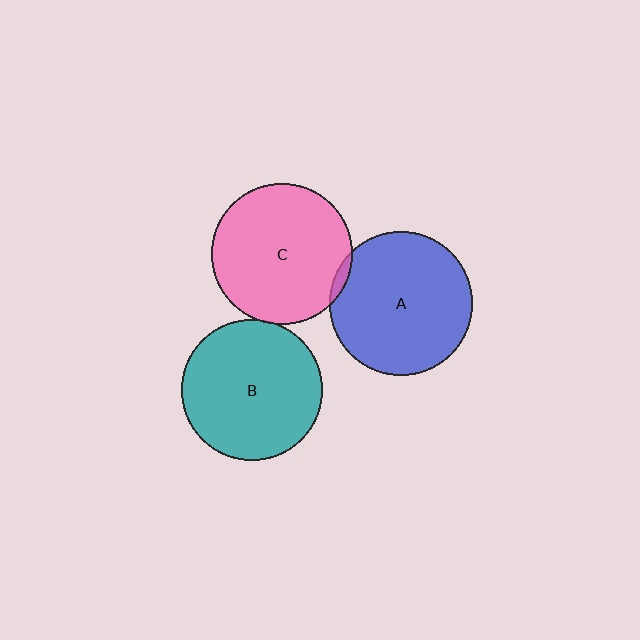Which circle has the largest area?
Circle A (blue).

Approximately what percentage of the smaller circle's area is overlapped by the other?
Approximately 5%.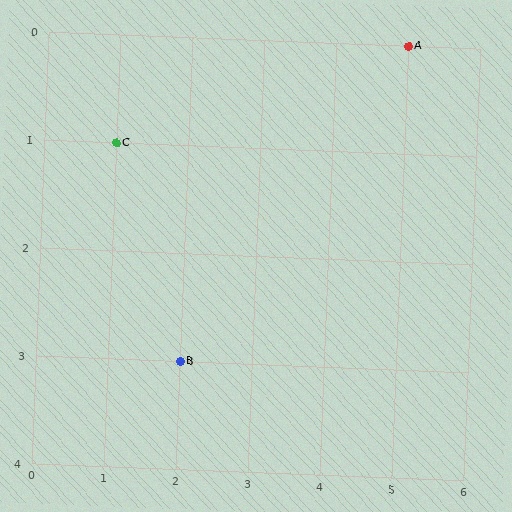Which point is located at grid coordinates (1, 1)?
Point C is at (1, 1).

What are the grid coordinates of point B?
Point B is at grid coordinates (2, 3).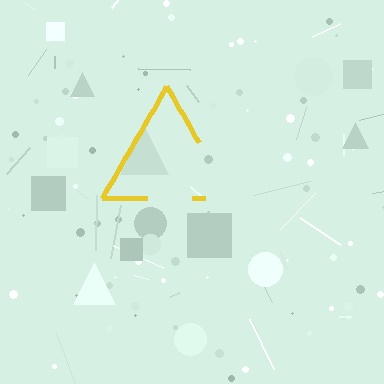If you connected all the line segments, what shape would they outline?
They would outline a triangle.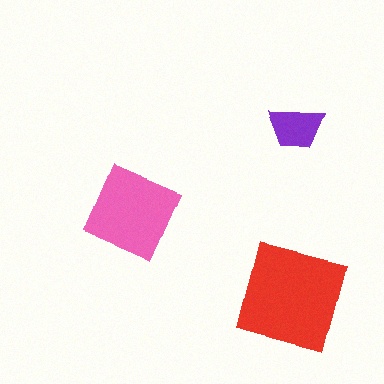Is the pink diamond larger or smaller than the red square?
Smaller.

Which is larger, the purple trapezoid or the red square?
The red square.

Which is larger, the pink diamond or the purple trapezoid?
The pink diamond.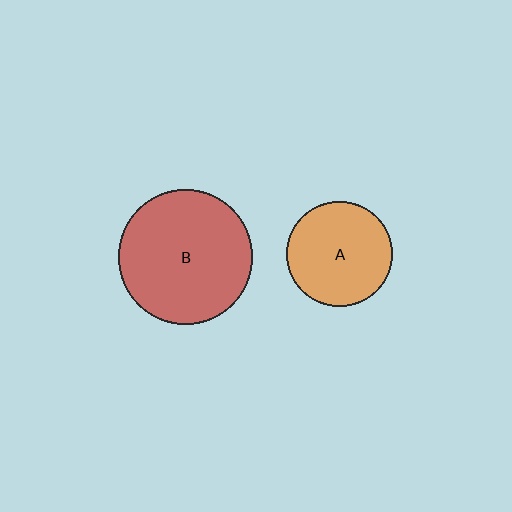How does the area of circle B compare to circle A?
Approximately 1.6 times.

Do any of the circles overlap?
No, none of the circles overlap.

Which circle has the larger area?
Circle B (red).